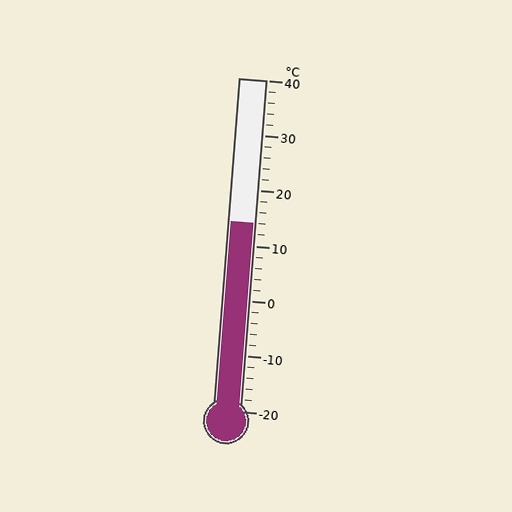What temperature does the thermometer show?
The thermometer shows approximately 14°C.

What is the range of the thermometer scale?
The thermometer scale ranges from -20°C to 40°C.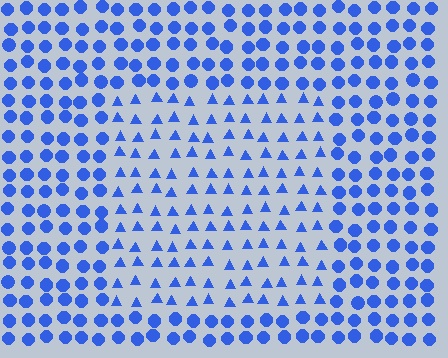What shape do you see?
I see a rectangle.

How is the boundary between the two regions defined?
The boundary is defined by a change in element shape: triangles inside vs. circles outside. All elements share the same color and spacing.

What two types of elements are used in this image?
The image uses triangles inside the rectangle region and circles outside it.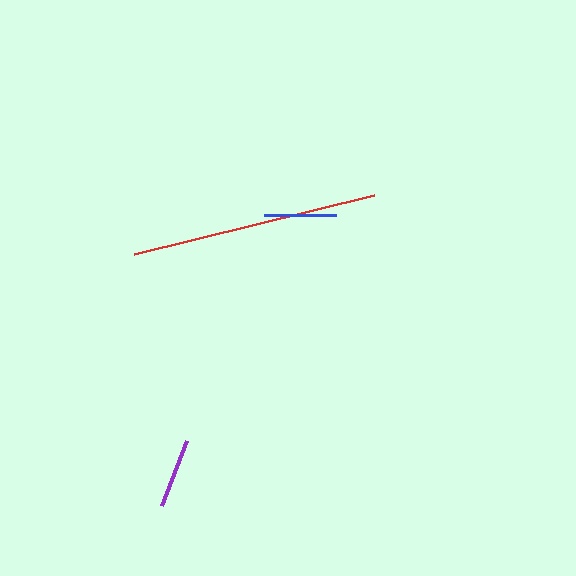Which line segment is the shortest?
The purple line is the shortest at approximately 70 pixels.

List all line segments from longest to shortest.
From longest to shortest: red, blue, purple.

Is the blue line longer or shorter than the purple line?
The blue line is longer than the purple line.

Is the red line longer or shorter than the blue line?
The red line is longer than the blue line.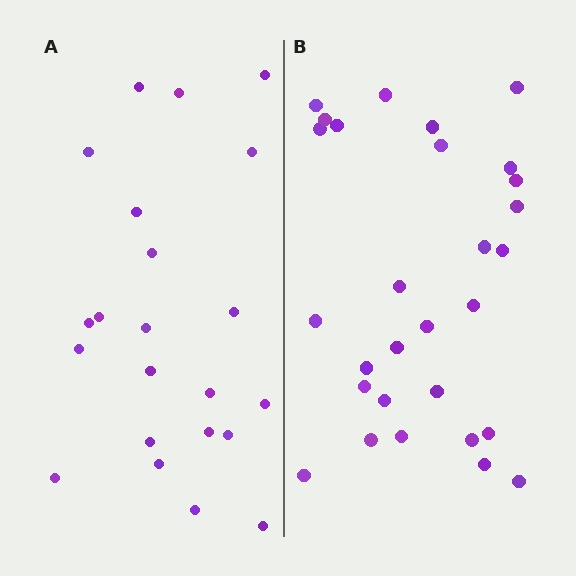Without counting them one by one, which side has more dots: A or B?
Region B (the right region) has more dots.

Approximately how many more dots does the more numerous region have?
Region B has roughly 8 or so more dots than region A.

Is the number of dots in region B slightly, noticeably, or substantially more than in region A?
Region B has noticeably more, but not dramatically so. The ratio is roughly 1.3 to 1.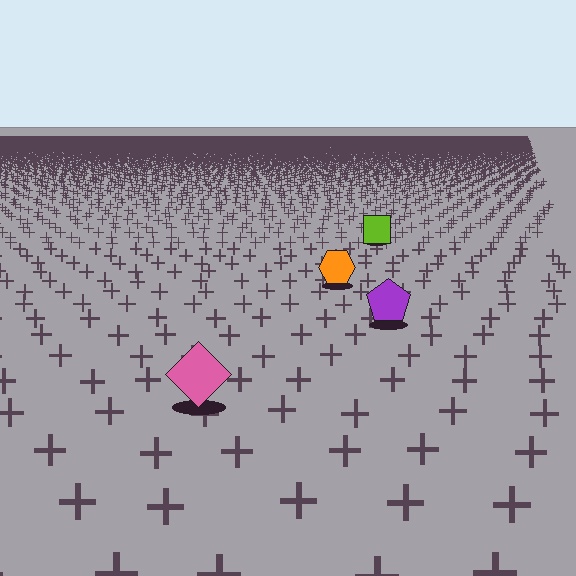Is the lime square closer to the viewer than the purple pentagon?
No. The purple pentagon is closer — you can tell from the texture gradient: the ground texture is coarser near it.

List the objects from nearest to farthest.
From nearest to farthest: the pink diamond, the purple pentagon, the orange hexagon, the lime square.